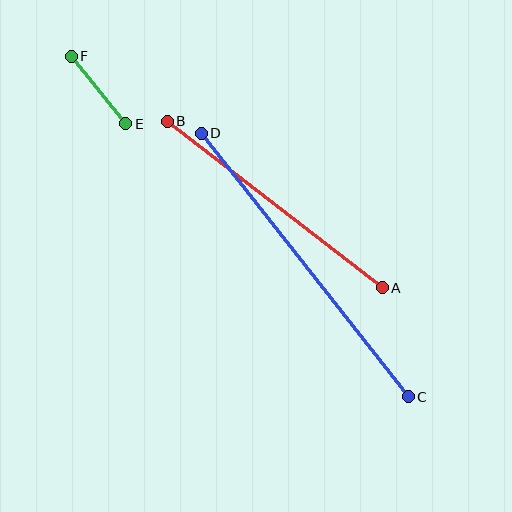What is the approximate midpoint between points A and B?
The midpoint is at approximately (275, 204) pixels.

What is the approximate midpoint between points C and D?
The midpoint is at approximately (305, 265) pixels.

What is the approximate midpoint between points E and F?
The midpoint is at approximately (98, 90) pixels.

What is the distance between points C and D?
The distance is approximately 335 pixels.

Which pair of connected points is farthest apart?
Points C and D are farthest apart.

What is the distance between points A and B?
The distance is approximately 272 pixels.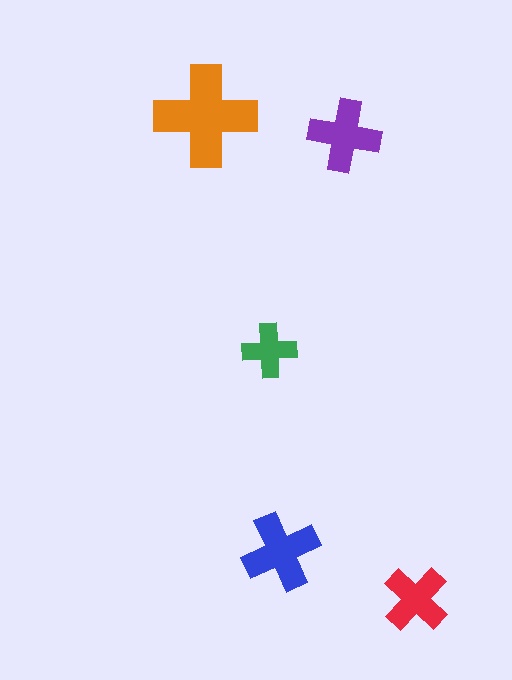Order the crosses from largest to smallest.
the orange one, the blue one, the purple one, the red one, the green one.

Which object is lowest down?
The red cross is bottommost.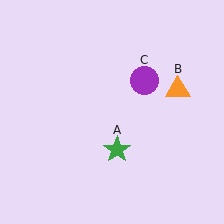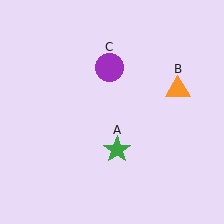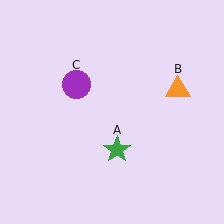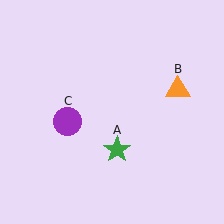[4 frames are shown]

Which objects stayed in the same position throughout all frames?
Green star (object A) and orange triangle (object B) remained stationary.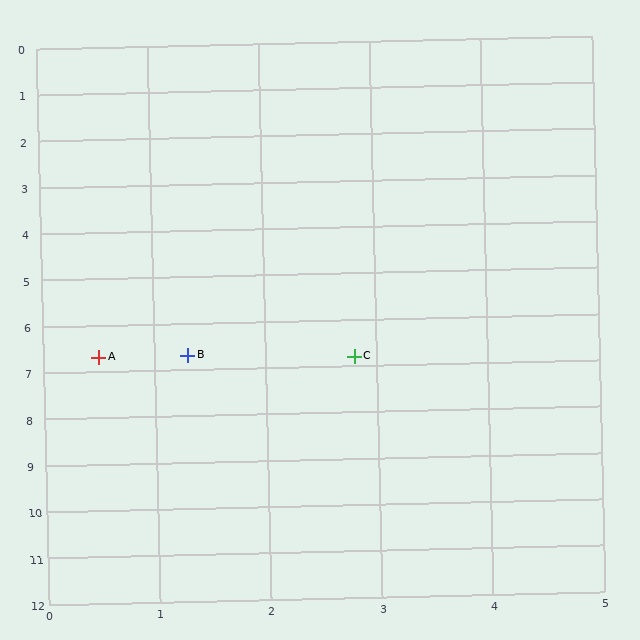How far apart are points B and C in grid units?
Points B and C are about 1.5 grid units apart.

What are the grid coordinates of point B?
Point B is at approximately (1.3, 6.7).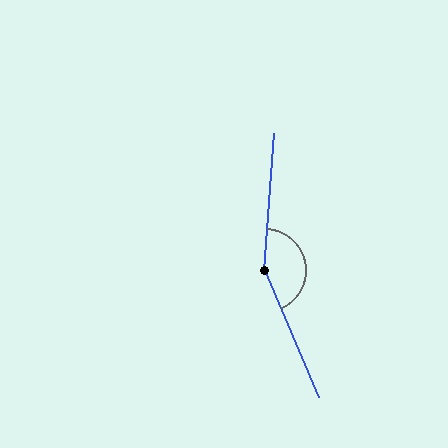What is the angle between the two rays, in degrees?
Approximately 153 degrees.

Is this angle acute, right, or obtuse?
It is obtuse.